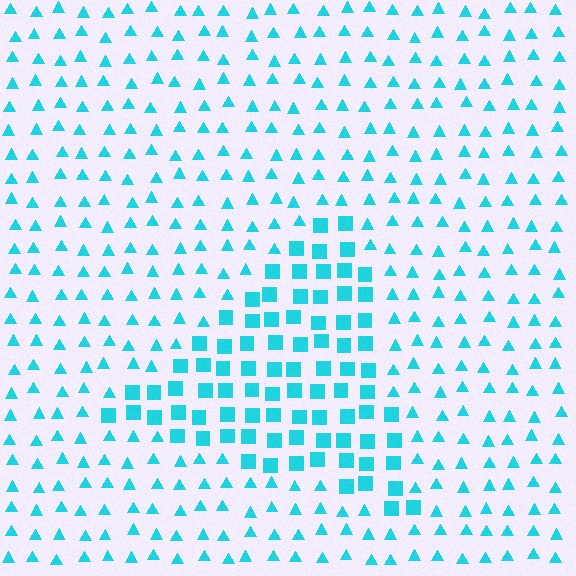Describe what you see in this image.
The image is filled with small cyan elements arranged in a uniform grid. A triangle-shaped region contains squares, while the surrounding area contains triangles. The boundary is defined purely by the change in element shape.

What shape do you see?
I see a triangle.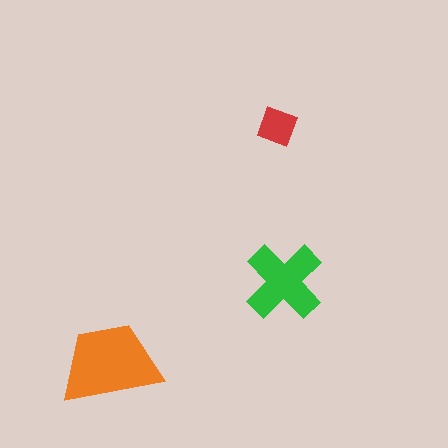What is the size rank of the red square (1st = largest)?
3rd.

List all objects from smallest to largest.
The red square, the green cross, the orange trapezoid.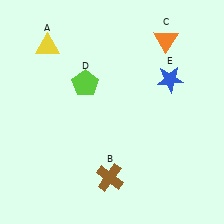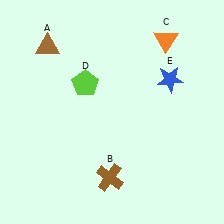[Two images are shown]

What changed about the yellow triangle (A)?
In Image 1, A is yellow. In Image 2, it changed to brown.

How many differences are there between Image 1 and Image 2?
There is 1 difference between the two images.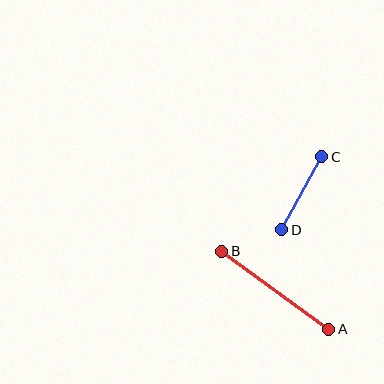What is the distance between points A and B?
The distance is approximately 132 pixels.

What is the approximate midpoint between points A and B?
The midpoint is at approximately (275, 290) pixels.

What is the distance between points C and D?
The distance is approximately 83 pixels.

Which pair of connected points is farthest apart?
Points A and B are farthest apart.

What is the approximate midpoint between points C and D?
The midpoint is at approximately (302, 193) pixels.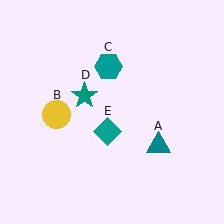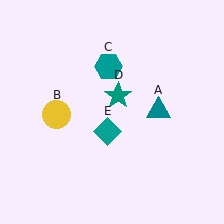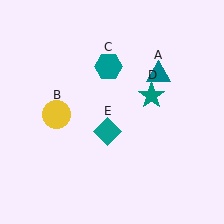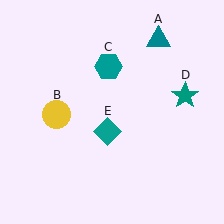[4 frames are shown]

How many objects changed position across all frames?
2 objects changed position: teal triangle (object A), teal star (object D).